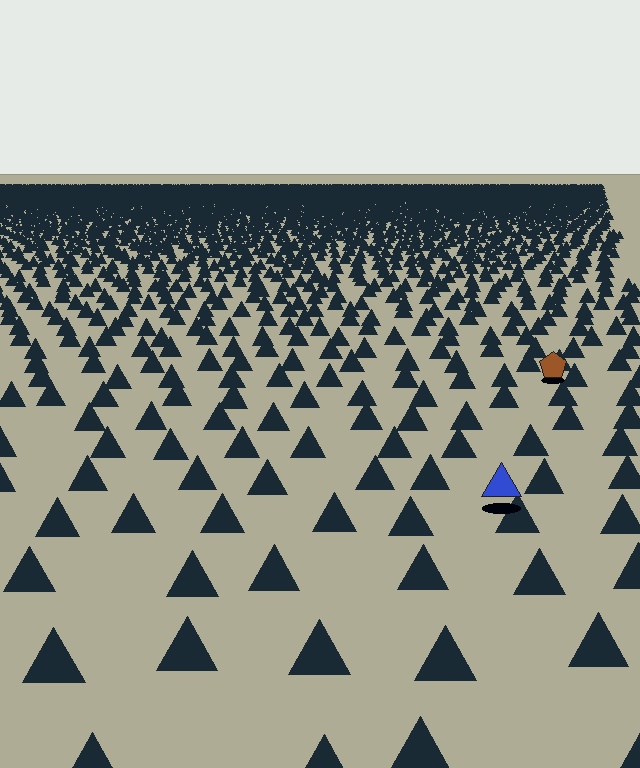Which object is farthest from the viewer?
The brown pentagon is farthest from the viewer. It appears smaller and the ground texture around it is denser.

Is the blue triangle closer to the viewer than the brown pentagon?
Yes. The blue triangle is closer — you can tell from the texture gradient: the ground texture is coarser near it.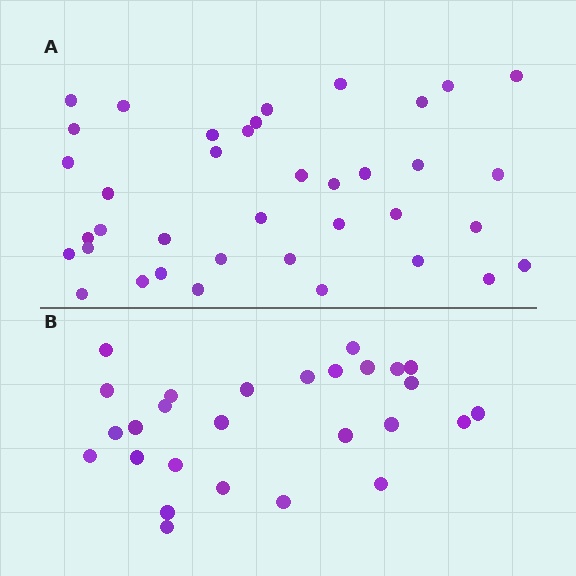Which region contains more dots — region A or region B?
Region A (the top region) has more dots.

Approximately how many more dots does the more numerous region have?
Region A has roughly 12 or so more dots than region B.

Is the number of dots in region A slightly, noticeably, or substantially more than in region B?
Region A has noticeably more, but not dramatically so. The ratio is roughly 1.4 to 1.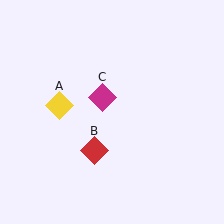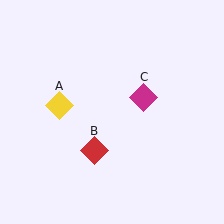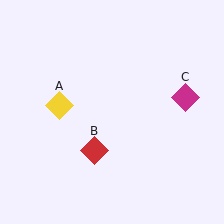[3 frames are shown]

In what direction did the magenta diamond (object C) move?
The magenta diamond (object C) moved right.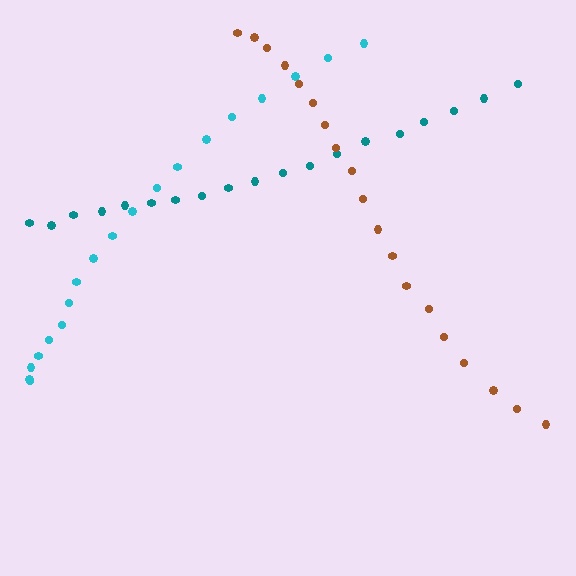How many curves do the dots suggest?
There are 3 distinct paths.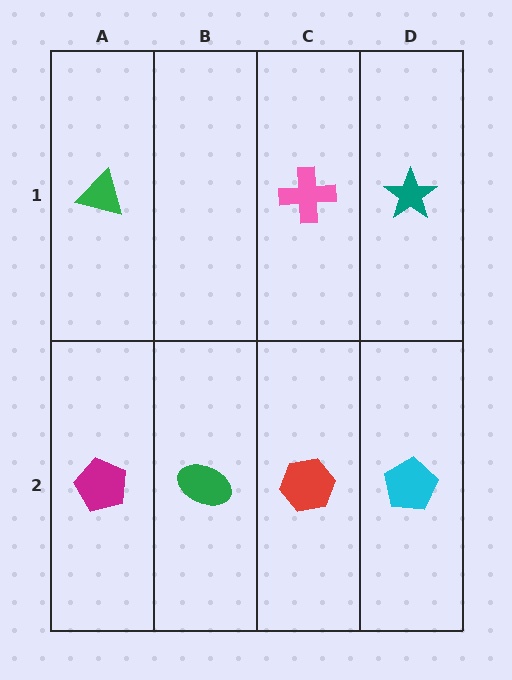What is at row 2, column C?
A red hexagon.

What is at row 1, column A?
A green triangle.